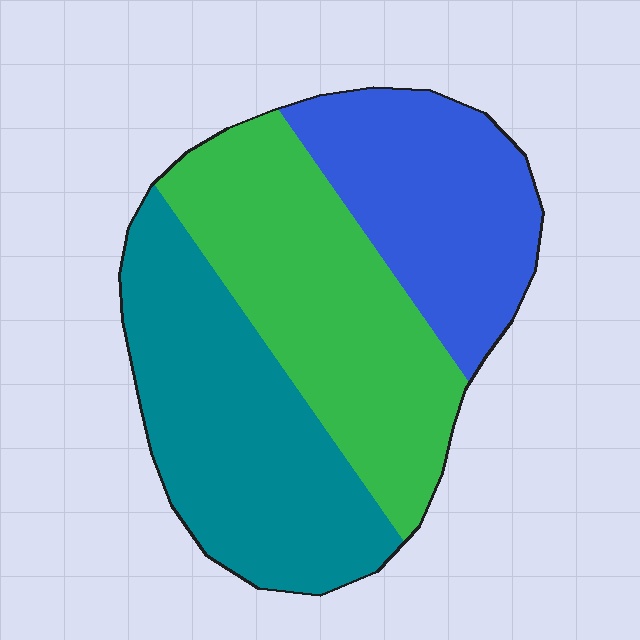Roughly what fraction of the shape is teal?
Teal takes up between a quarter and a half of the shape.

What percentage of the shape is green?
Green takes up about three eighths (3/8) of the shape.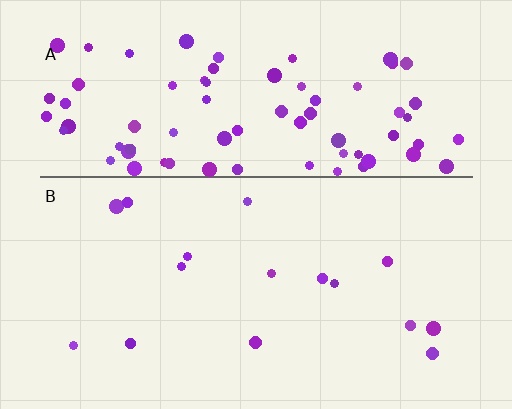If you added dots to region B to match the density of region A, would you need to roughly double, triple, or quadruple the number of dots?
Approximately quadruple.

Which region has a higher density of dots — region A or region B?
A (the top).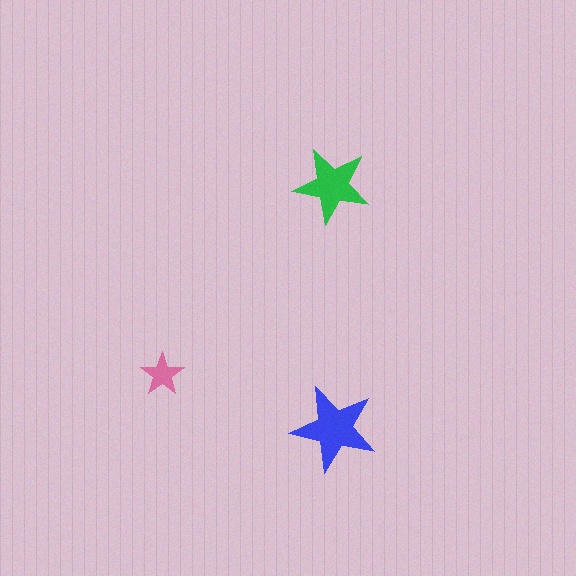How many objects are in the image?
There are 3 objects in the image.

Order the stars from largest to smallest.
the blue one, the green one, the pink one.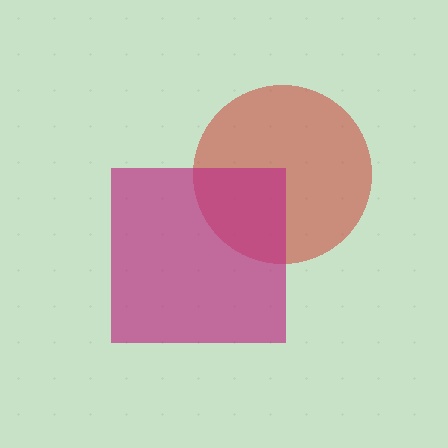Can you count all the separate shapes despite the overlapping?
Yes, there are 2 separate shapes.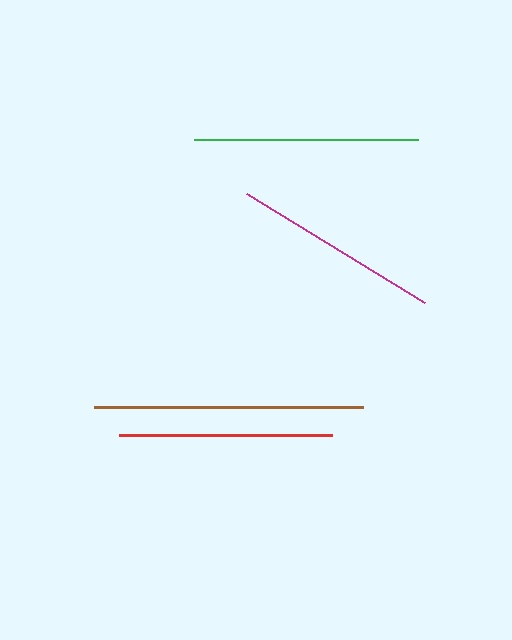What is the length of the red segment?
The red segment is approximately 213 pixels long.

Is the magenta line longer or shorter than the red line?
The red line is longer than the magenta line.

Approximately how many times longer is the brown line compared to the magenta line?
The brown line is approximately 1.3 times the length of the magenta line.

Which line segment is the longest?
The brown line is the longest at approximately 270 pixels.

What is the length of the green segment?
The green segment is approximately 224 pixels long.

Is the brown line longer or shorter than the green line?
The brown line is longer than the green line.